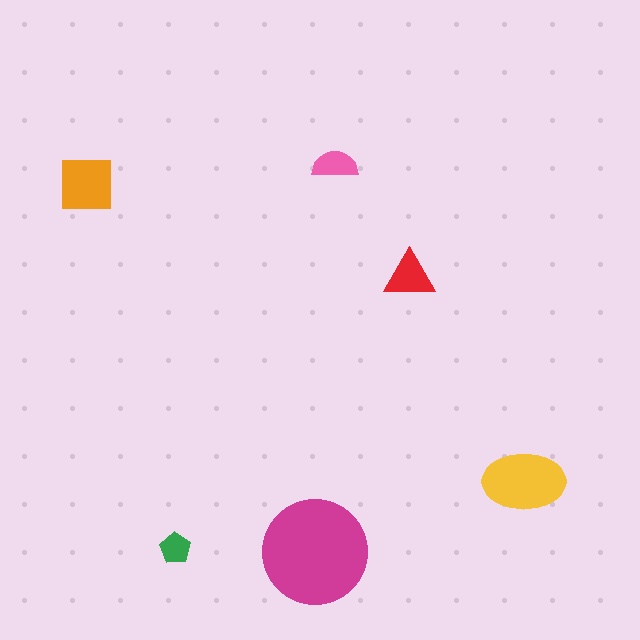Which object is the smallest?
The green pentagon.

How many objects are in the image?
There are 6 objects in the image.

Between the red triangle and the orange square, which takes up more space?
The orange square.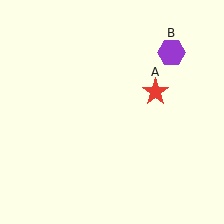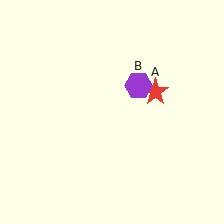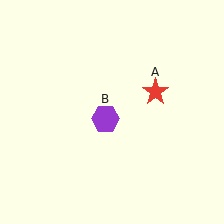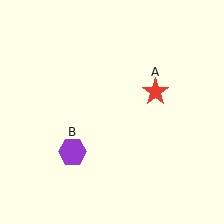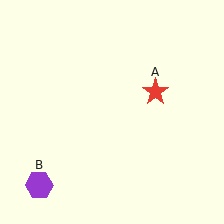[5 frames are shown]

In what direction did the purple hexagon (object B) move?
The purple hexagon (object B) moved down and to the left.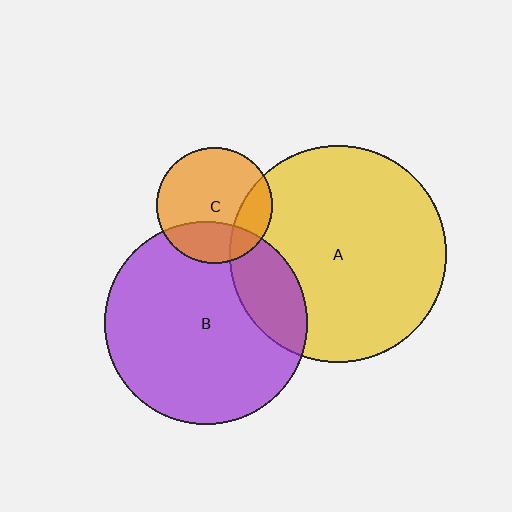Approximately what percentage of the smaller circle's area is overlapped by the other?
Approximately 30%.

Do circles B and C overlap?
Yes.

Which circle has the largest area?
Circle A (yellow).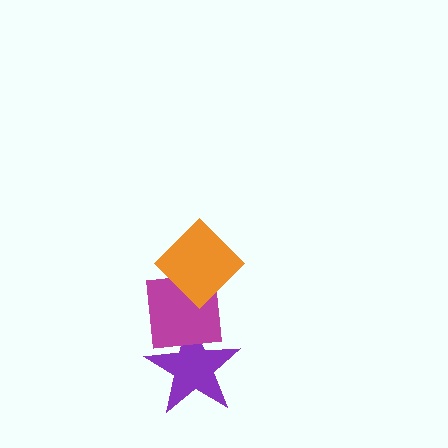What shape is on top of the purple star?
The magenta square is on top of the purple star.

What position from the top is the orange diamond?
The orange diamond is 1st from the top.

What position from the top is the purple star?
The purple star is 3rd from the top.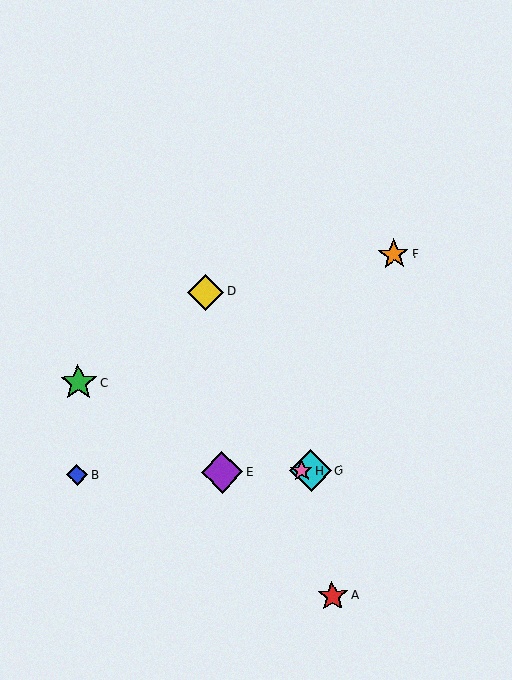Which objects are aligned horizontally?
Objects B, E, G, H are aligned horizontally.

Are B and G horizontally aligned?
Yes, both are at y≈475.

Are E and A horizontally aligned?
No, E is at y≈472 and A is at y≈596.